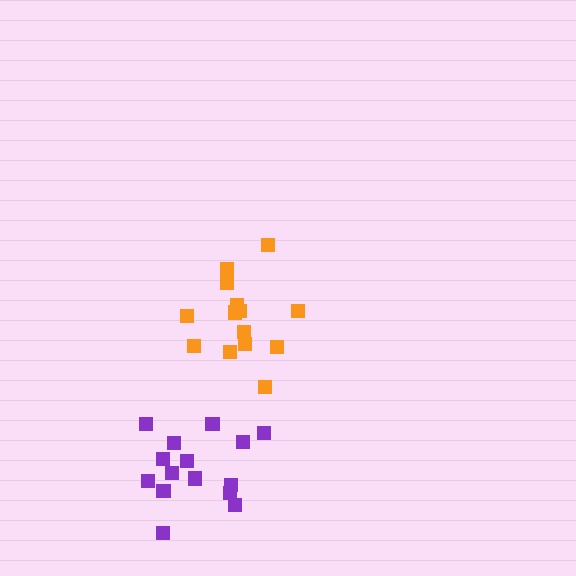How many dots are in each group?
Group 1: 14 dots, Group 2: 15 dots (29 total).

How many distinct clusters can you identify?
There are 2 distinct clusters.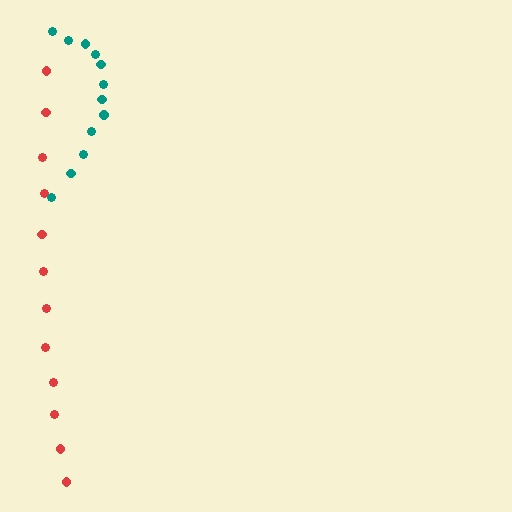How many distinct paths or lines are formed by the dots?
There are 2 distinct paths.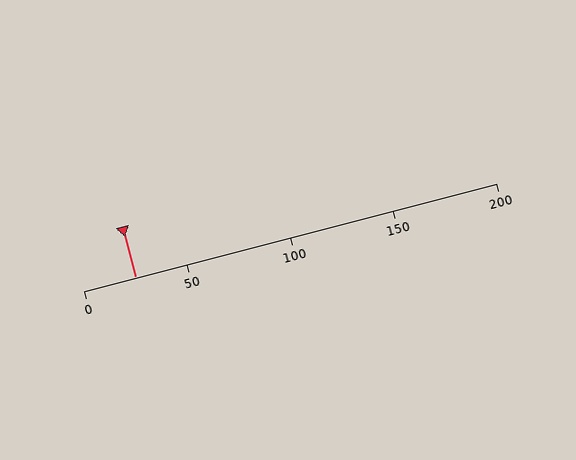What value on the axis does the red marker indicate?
The marker indicates approximately 25.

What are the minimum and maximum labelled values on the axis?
The axis runs from 0 to 200.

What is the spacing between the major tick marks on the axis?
The major ticks are spaced 50 apart.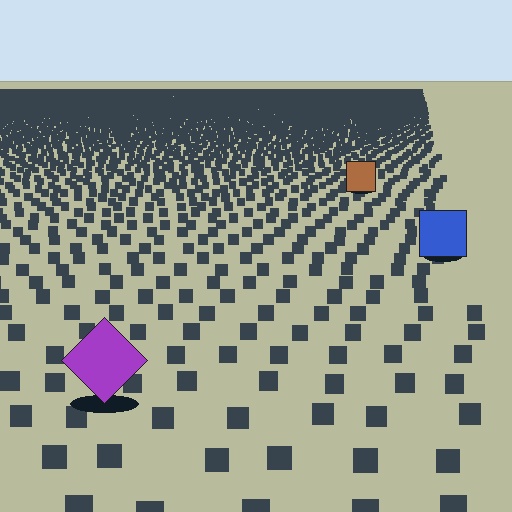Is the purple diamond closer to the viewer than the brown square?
Yes. The purple diamond is closer — you can tell from the texture gradient: the ground texture is coarser near it.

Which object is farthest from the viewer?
The brown square is farthest from the viewer. It appears smaller and the ground texture around it is denser.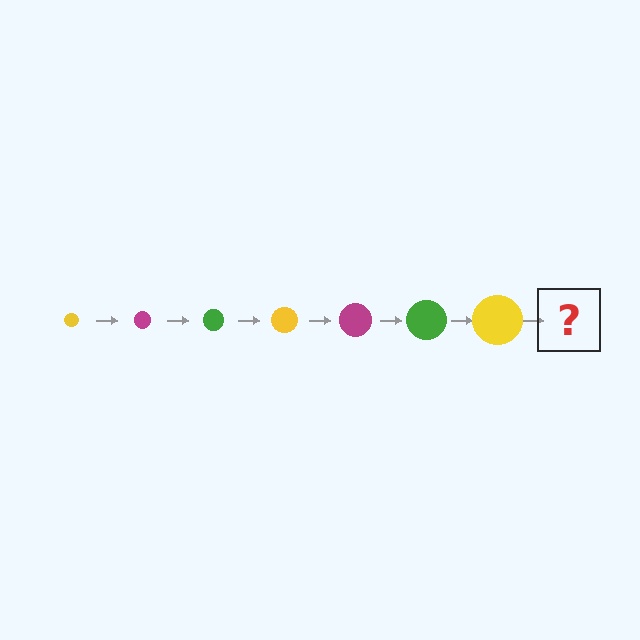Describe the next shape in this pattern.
It should be a magenta circle, larger than the previous one.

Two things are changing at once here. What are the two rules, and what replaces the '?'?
The two rules are that the circle grows larger each step and the color cycles through yellow, magenta, and green. The '?' should be a magenta circle, larger than the previous one.